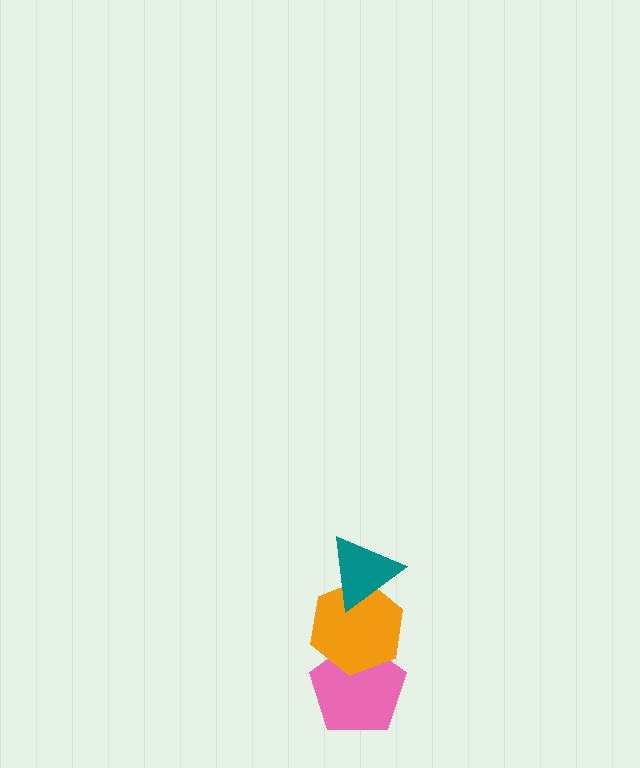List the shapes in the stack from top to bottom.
From top to bottom: the teal triangle, the orange hexagon, the pink pentagon.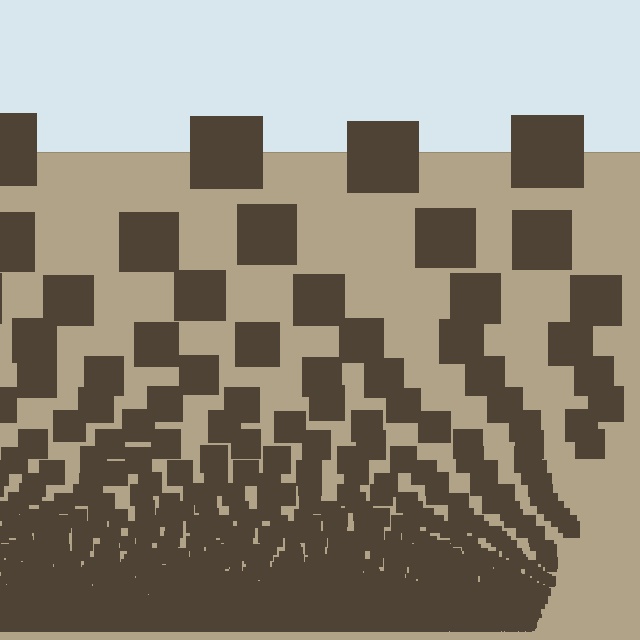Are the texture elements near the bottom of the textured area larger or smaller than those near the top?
Smaller. The gradient is inverted — elements near the bottom are smaller and denser.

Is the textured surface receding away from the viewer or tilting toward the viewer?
The surface appears to tilt toward the viewer. Texture elements get larger and sparser toward the top.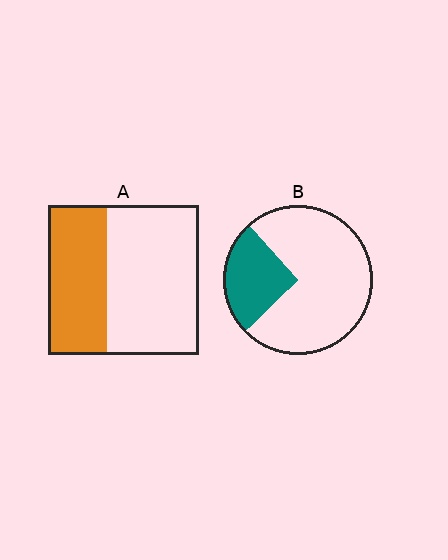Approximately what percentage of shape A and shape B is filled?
A is approximately 40% and B is approximately 25%.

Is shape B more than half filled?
No.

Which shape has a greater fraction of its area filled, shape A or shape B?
Shape A.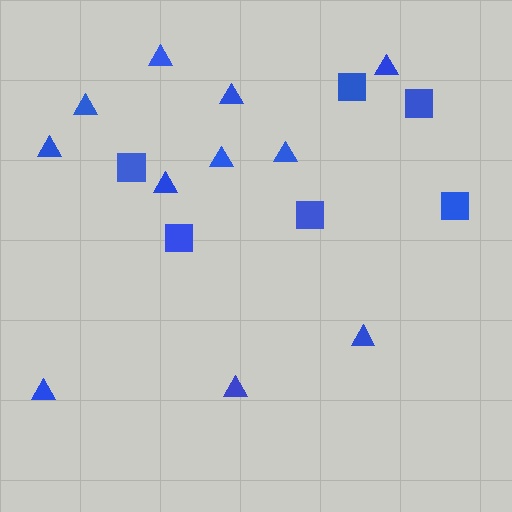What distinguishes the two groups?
There are 2 groups: one group of squares (6) and one group of triangles (11).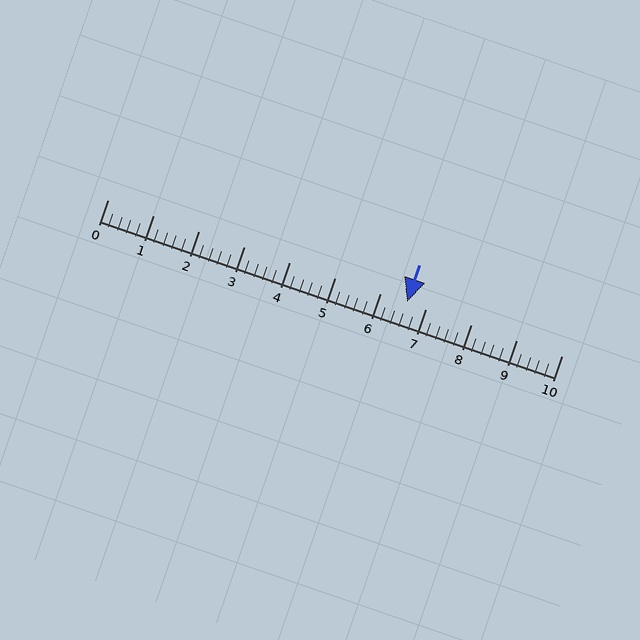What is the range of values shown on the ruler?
The ruler shows values from 0 to 10.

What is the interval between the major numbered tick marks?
The major tick marks are spaced 1 units apart.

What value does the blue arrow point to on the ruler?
The blue arrow points to approximately 6.6.